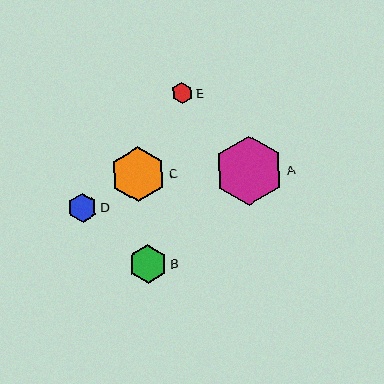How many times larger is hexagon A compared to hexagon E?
Hexagon A is approximately 3.2 times the size of hexagon E.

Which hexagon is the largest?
Hexagon A is the largest with a size of approximately 69 pixels.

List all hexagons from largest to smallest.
From largest to smallest: A, C, B, D, E.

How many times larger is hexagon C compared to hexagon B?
Hexagon C is approximately 1.4 times the size of hexagon B.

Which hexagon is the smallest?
Hexagon E is the smallest with a size of approximately 21 pixels.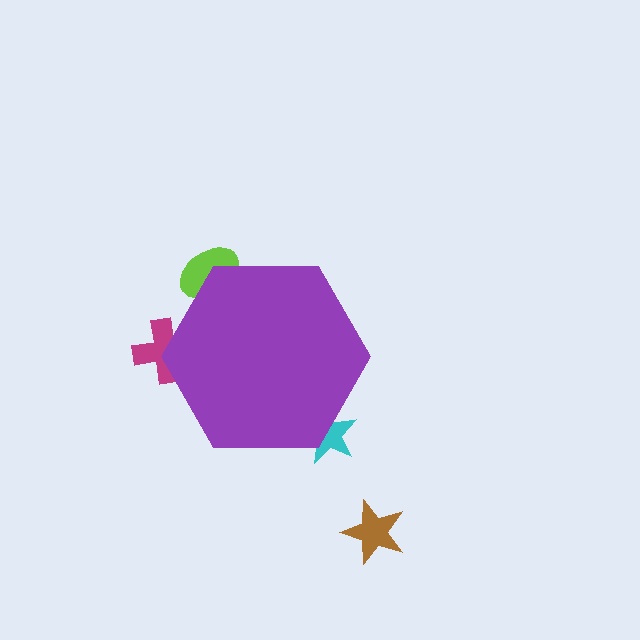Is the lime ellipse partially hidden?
Yes, the lime ellipse is partially hidden behind the purple hexagon.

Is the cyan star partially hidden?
Yes, the cyan star is partially hidden behind the purple hexagon.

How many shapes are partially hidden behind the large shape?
3 shapes are partially hidden.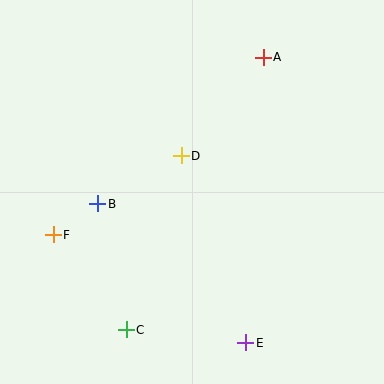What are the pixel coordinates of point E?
Point E is at (246, 343).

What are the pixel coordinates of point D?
Point D is at (181, 156).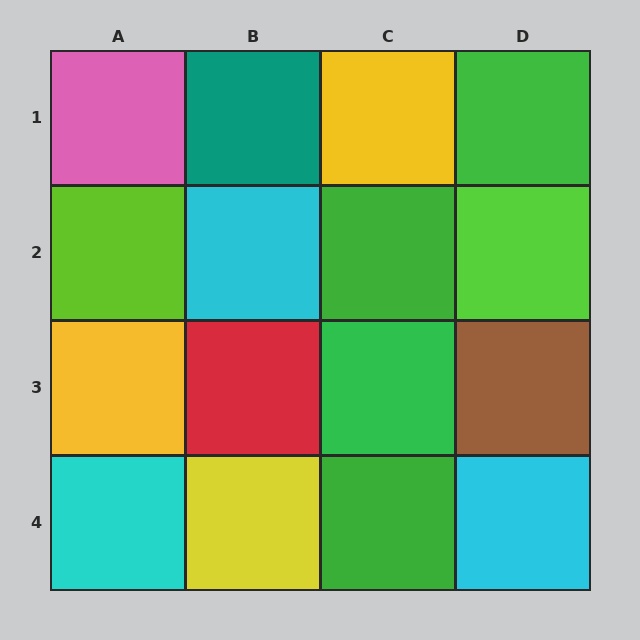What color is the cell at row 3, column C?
Green.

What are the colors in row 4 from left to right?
Cyan, yellow, green, cyan.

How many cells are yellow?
3 cells are yellow.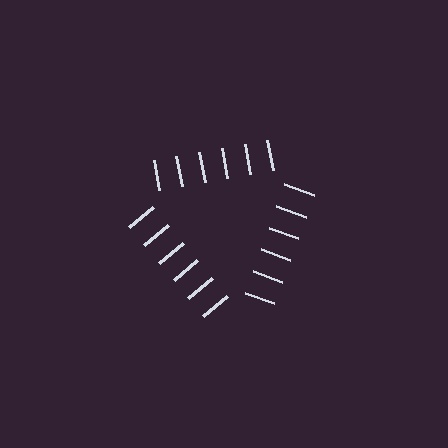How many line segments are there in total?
18 — 6 along each of the 3 edges.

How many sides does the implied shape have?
3 sides — the line-ends trace a triangle.